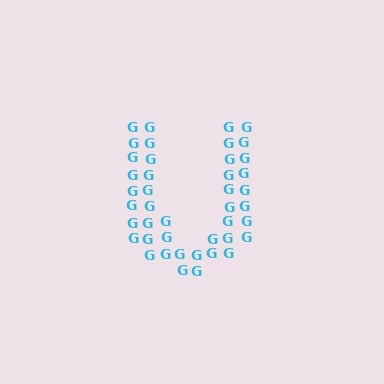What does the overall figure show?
The overall figure shows the letter U.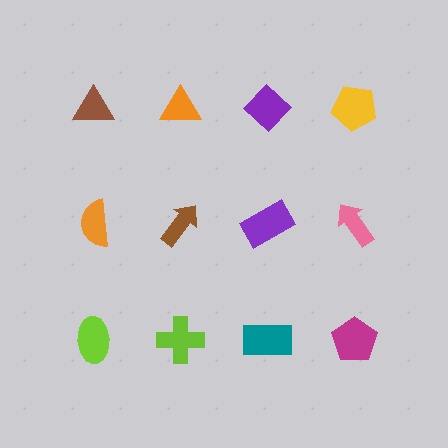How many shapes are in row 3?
4 shapes.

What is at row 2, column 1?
An orange semicircle.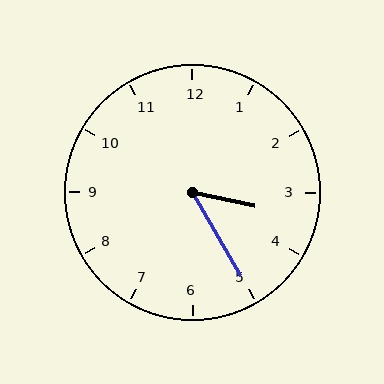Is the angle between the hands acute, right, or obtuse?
It is acute.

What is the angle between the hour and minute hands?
Approximately 48 degrees.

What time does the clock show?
3:25.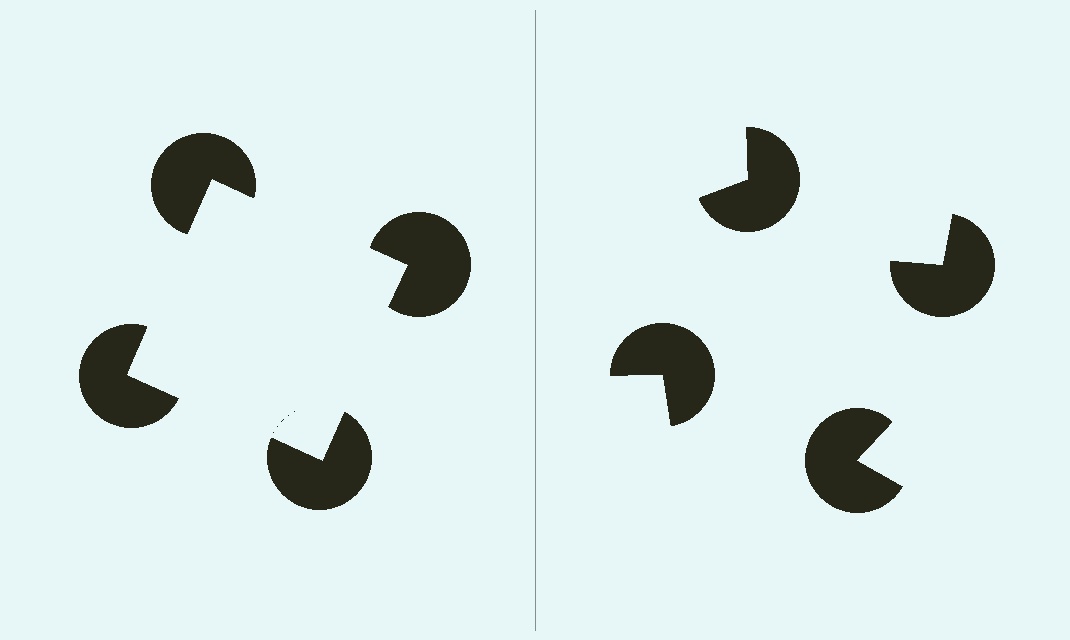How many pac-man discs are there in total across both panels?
8 — 4 on each side.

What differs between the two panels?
The pac-man discs are positioned identically on both sides; only the wedge orientations differ. On the left they align to a square; on the right they are misaligned.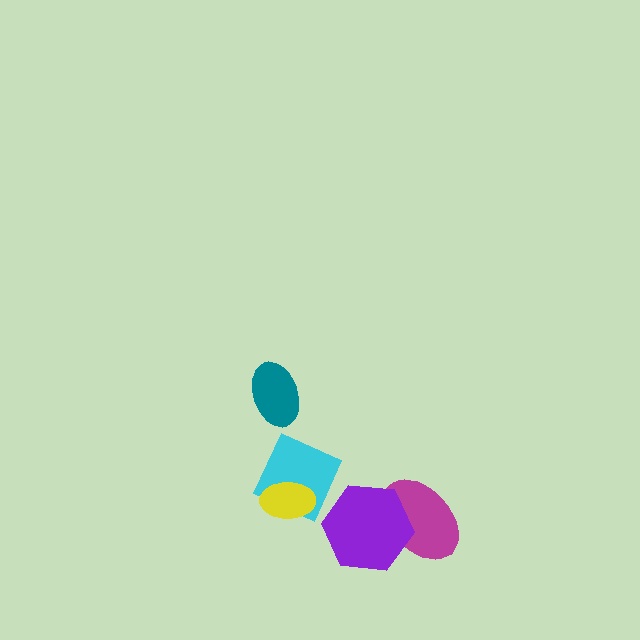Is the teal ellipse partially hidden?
No, no other shape covers it.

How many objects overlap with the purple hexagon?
1 object overlaps with the purple hexagon.